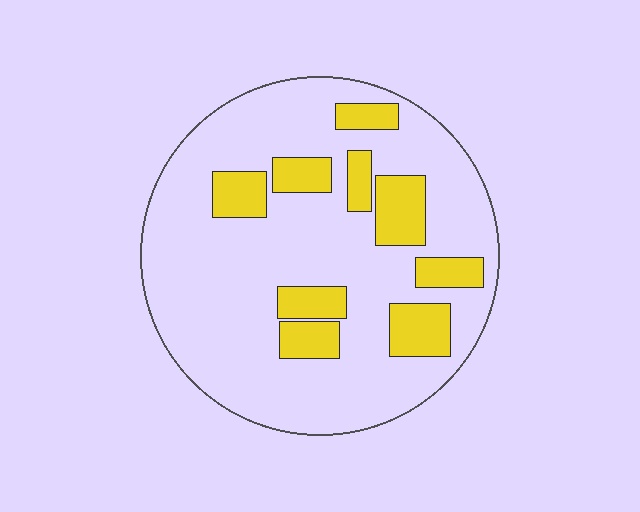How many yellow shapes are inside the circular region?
9.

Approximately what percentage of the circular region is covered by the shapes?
Approximately 20%.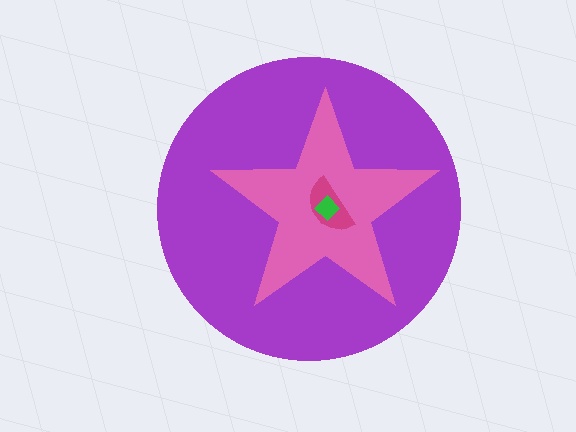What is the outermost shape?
The purple circle.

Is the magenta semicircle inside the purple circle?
Yes.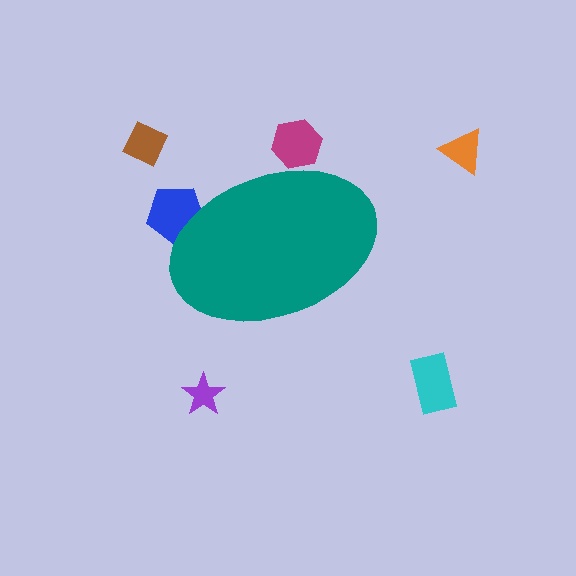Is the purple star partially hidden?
No, the purple star is fully visible.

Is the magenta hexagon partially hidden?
Yes, the magenta hexagon is partially hidden behind the teal ellipse.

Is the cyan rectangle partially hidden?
No, the cyan rectangle is fully visible.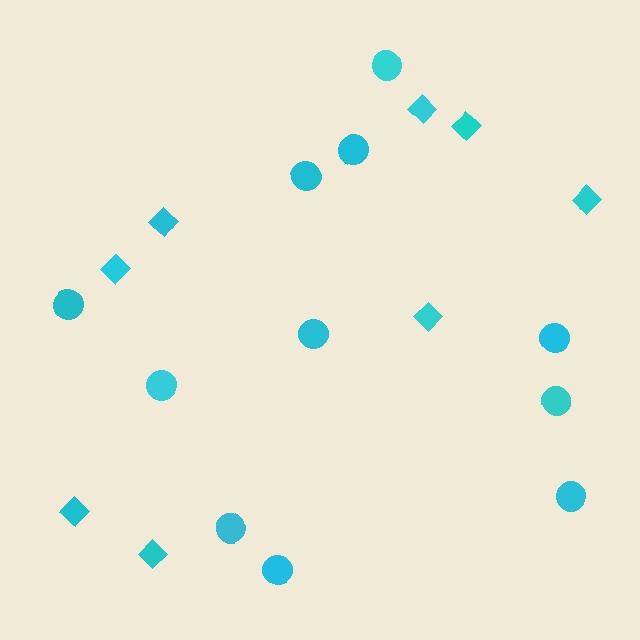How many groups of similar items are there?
There are 2 groups: one group of circles (11) and one group of diamonds (8).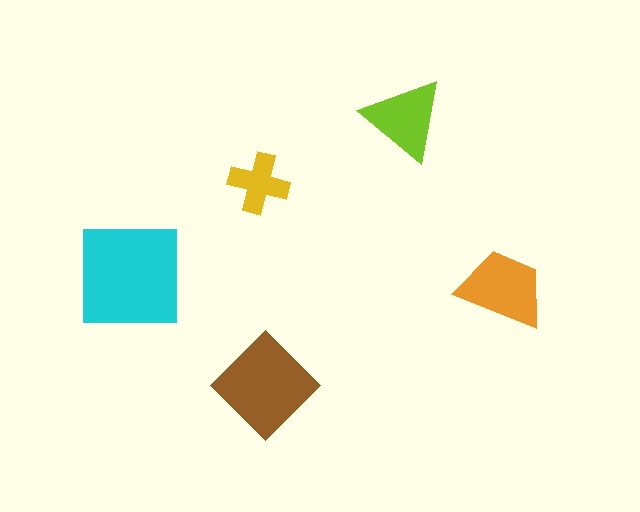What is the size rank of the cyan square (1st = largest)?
1st.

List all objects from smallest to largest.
The yellow cross, the lime triangle, the orange trapezoid, the brown diamond, the cyan square.